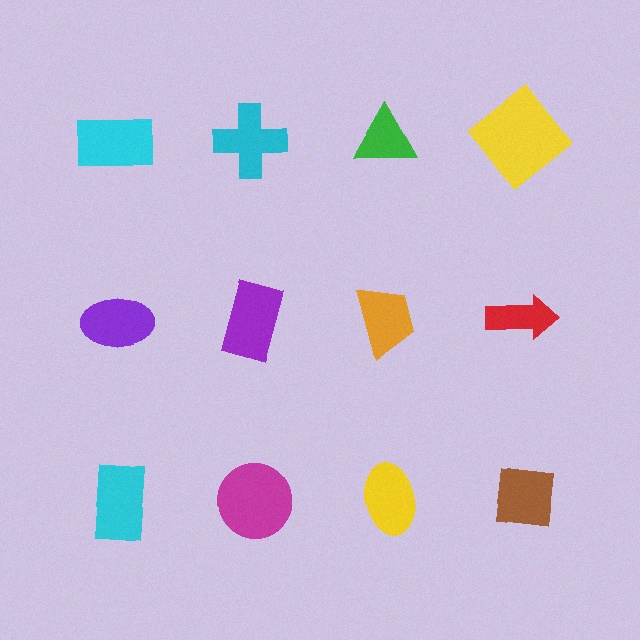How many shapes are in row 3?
4 shapes.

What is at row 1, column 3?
A green triangle.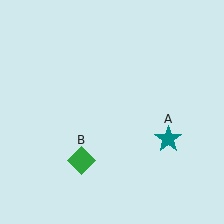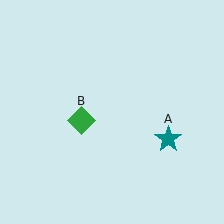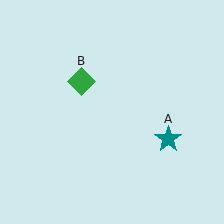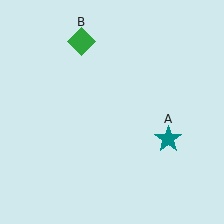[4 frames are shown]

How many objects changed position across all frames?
1 object changed position: green diamond (object B).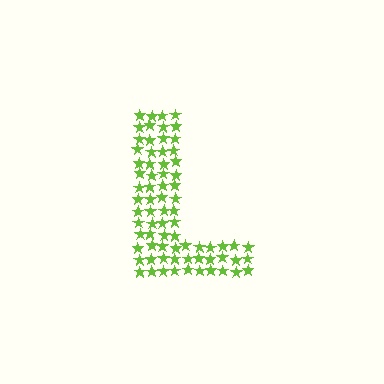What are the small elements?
The small elements are stars.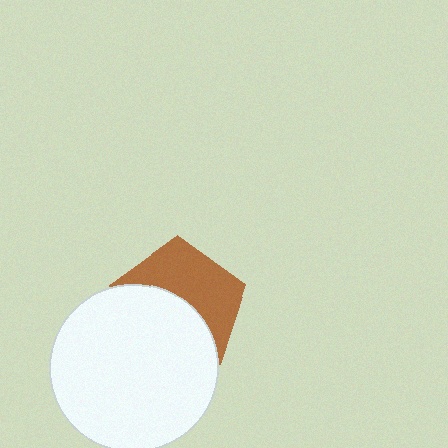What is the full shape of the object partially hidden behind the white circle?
The partially hidden object is a brown pentagon.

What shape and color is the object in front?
The object in front is a white circle.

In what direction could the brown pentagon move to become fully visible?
The brown pentagon could move up. That would shift it out from behind the white circle entirely.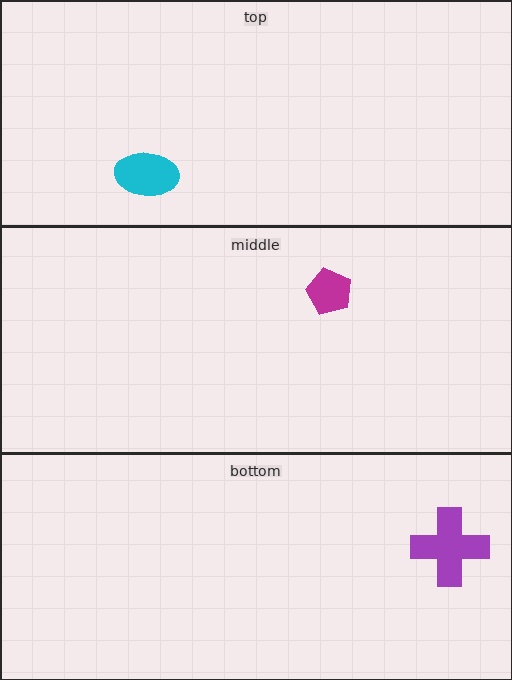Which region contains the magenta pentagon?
The middle region.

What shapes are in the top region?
The cyan ellipse.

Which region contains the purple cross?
The bottom region.